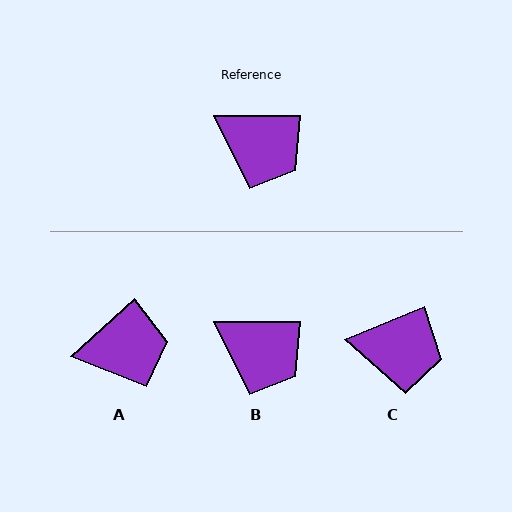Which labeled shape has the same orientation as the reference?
B.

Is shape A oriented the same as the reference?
No, it is off by about 43 degrees.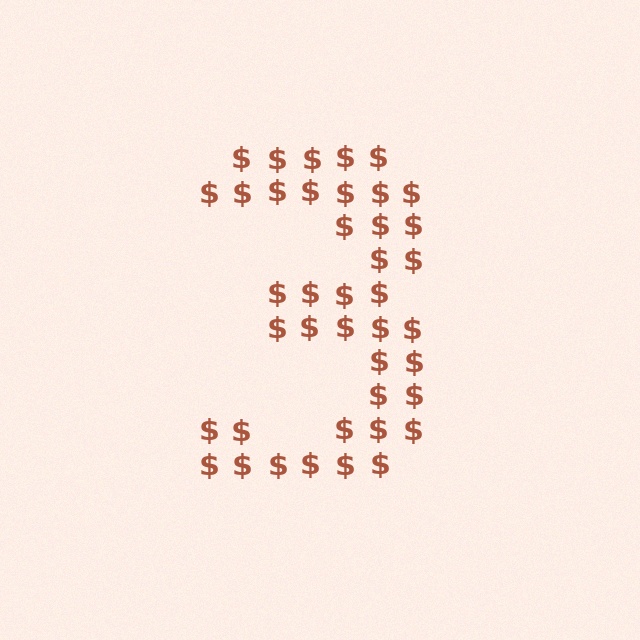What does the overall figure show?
The overall figure shows the digit 3.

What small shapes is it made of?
It is made of small dollar signs.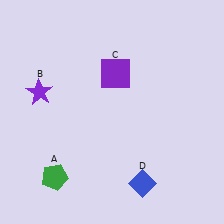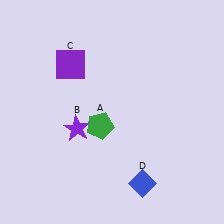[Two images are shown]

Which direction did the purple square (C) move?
The purple square (C) moved left.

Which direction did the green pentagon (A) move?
The green pentagon (A) moved up.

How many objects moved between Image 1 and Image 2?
3 objects moved between the two images.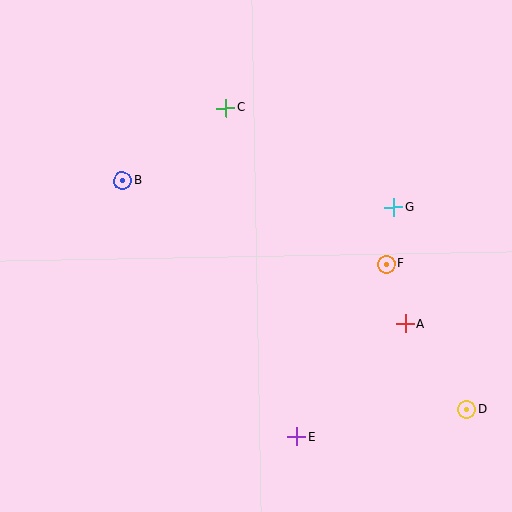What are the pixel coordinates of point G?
Point G is at (394, 207).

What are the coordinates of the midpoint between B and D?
The midpoint between B and D is at (294, 295).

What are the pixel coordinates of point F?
Point F is at (386, 264).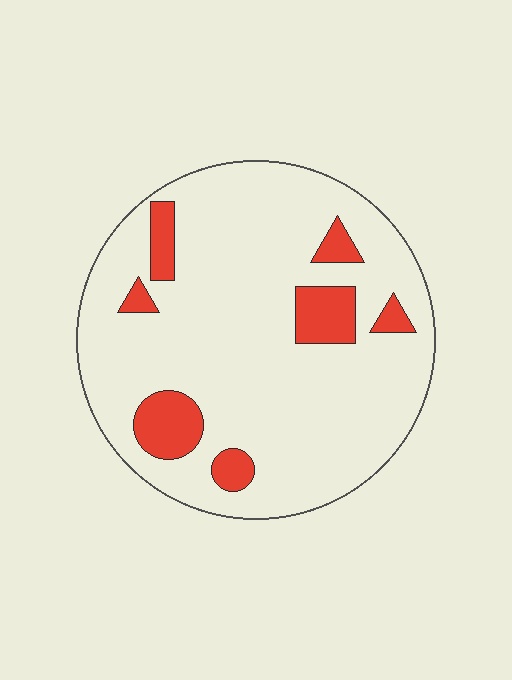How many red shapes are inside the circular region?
7.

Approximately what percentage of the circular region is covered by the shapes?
Approximately 15%.